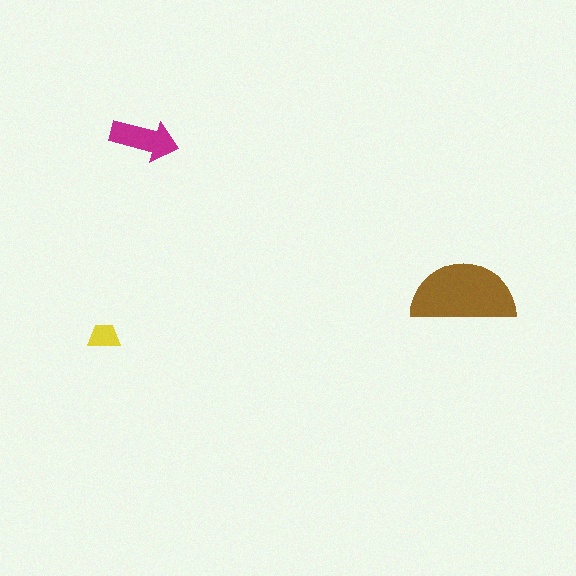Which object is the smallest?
The yellow trapezoid.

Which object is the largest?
The brown semicircle.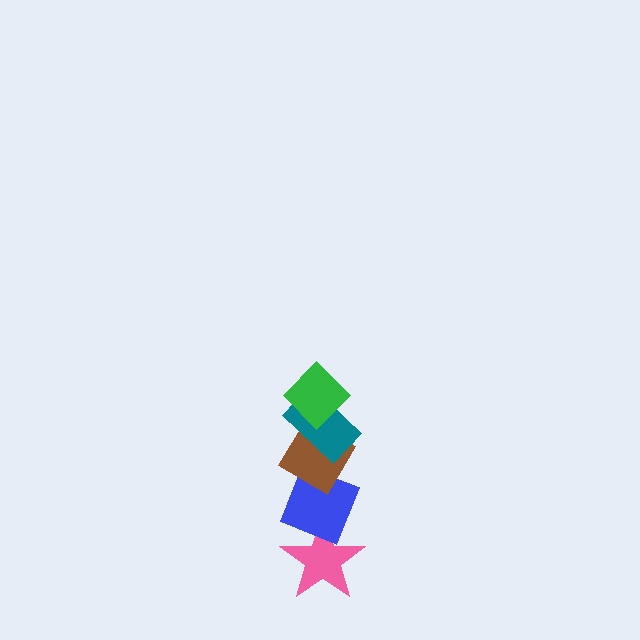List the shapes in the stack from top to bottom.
From top to bottom: the green diamond, the teal rectangle, the brown diamond, the blue diamond, the pink star.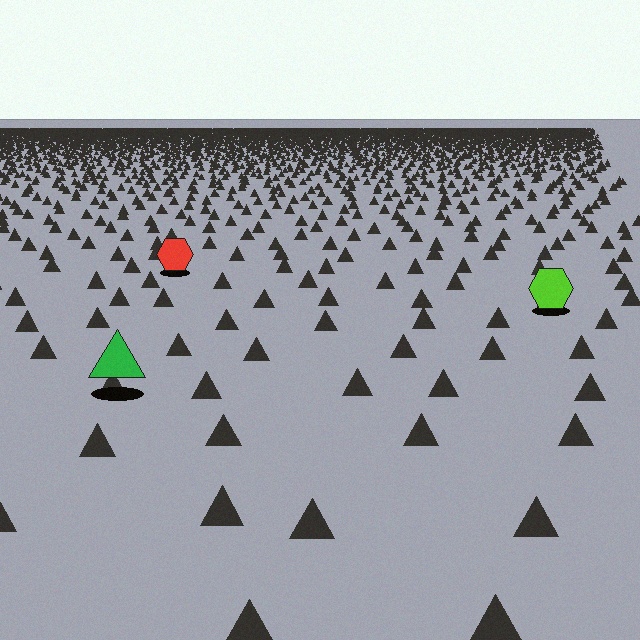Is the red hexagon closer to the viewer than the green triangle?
No. The green triangle is closer — you can tell from the texture gradient: the ground texture is coarser near it.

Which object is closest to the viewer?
The green triangle is closest. The texture marks near it are larger and more spread out.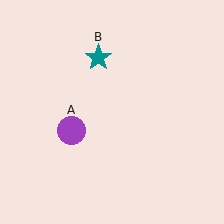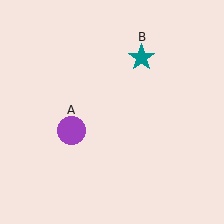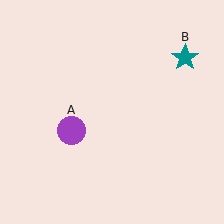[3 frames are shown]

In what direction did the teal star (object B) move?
The teal star (object B) moved right.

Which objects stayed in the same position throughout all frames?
Purple circle (object A) remained stationary.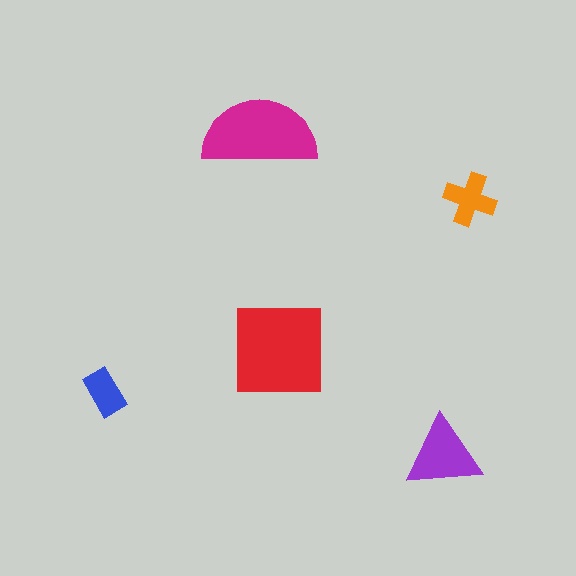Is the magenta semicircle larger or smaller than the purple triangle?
Larger.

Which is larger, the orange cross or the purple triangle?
The purple triangle.